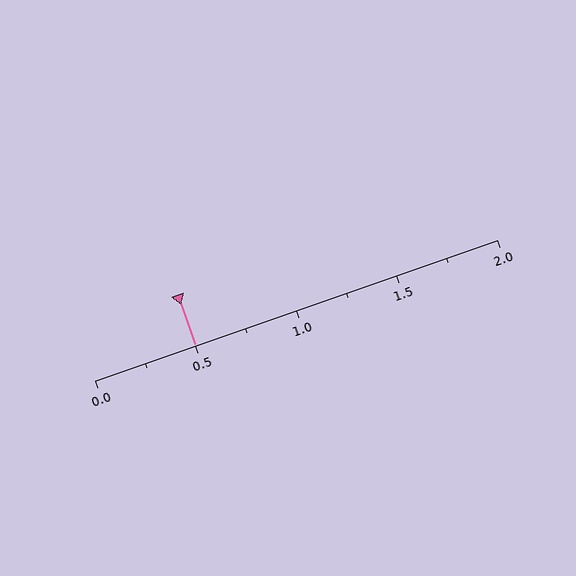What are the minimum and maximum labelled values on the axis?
The axis runs from 0.0 to 2.0.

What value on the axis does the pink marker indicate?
The marker indicates approximately 0.5.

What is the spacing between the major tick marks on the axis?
The major ticks are spaced 0.5 apart.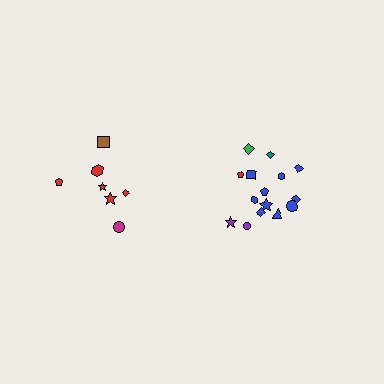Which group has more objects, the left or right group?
The right group.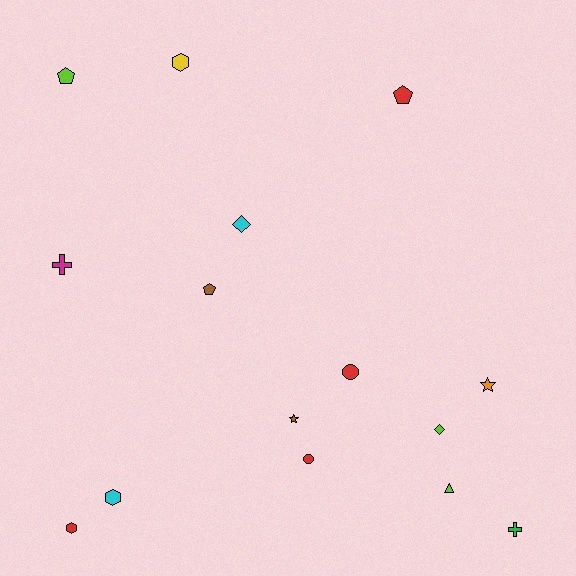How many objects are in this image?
There are 15 objects.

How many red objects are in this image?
There are 4 red objects.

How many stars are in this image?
There are 2 stars.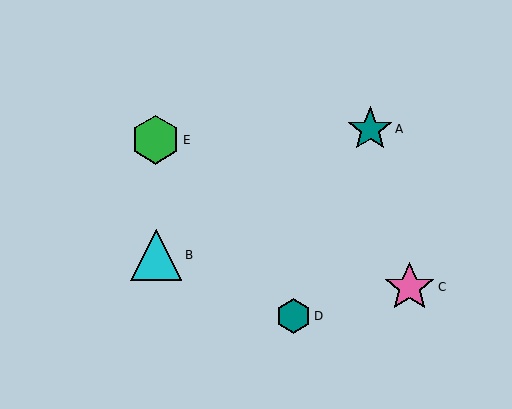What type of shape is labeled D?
Shape D is a teal hexagon.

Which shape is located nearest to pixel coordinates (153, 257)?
The cyan triangle (labeled B) at (156, 255) is nearest to that location.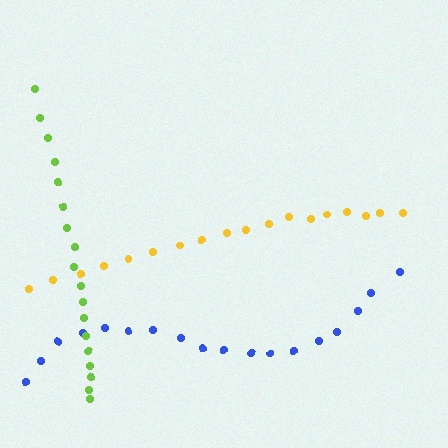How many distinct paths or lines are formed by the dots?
There are 3 distinct paths.